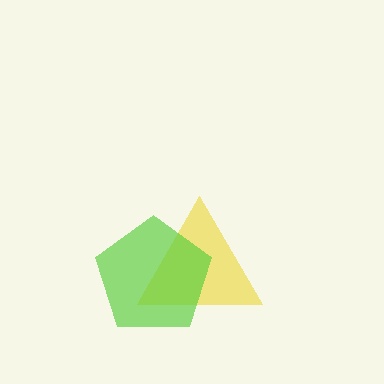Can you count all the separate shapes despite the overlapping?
Yes, there are 2 separate shapes.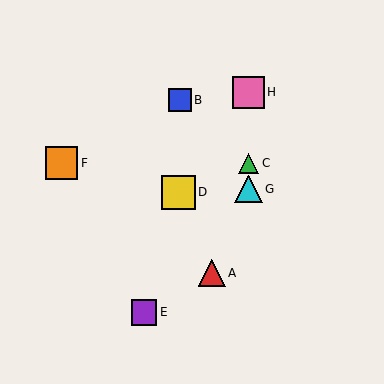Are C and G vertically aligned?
Yes, both are at x≈248.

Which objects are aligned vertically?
Objects C, G, H are aligned vertically.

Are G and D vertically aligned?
No, G is at x≈248 and D is at x≈178.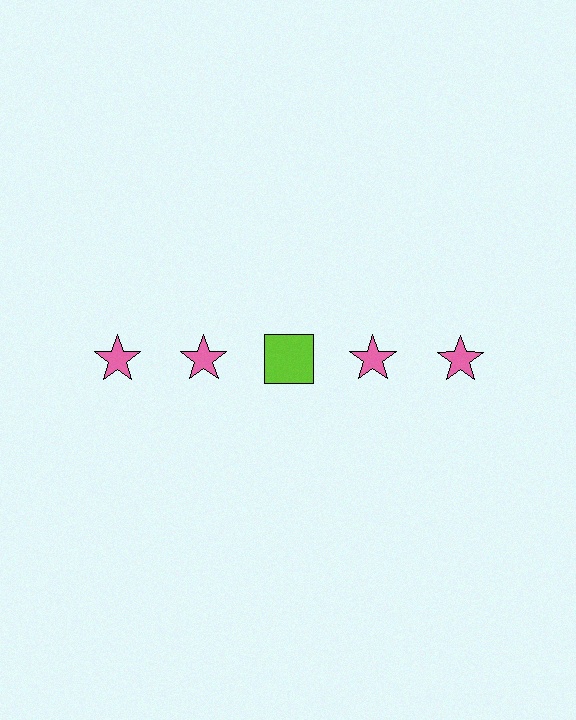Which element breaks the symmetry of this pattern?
The lime square in the top row, center column breaks the symmetry. All other shapes are pink stars.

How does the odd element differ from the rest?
It differs in both color (lime instead of pink) and shape (square instead of star).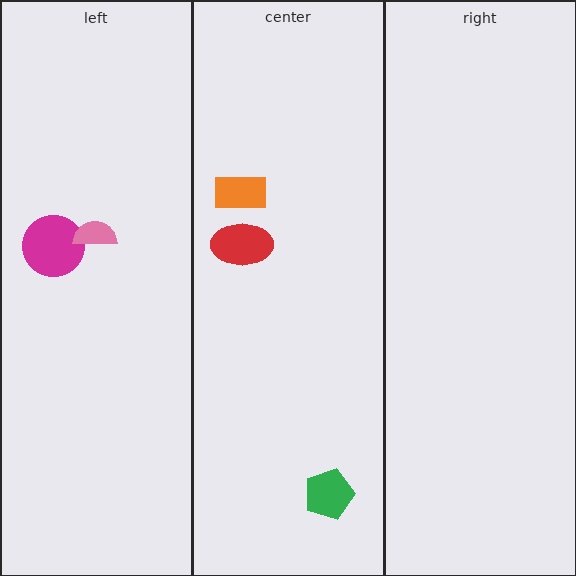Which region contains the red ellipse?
The center region.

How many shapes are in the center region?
3.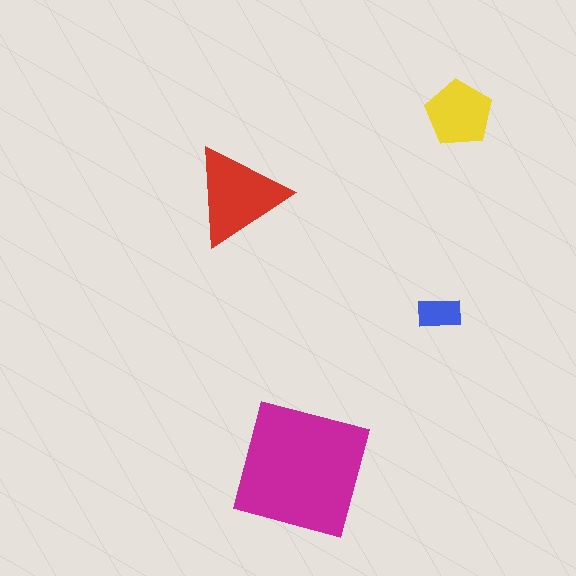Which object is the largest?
The magenta square.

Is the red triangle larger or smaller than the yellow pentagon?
Larger.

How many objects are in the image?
There are 4 objects in the image.